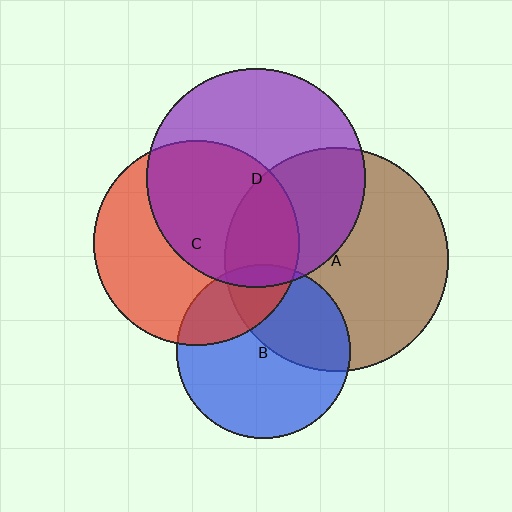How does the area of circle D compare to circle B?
Approximately 1.6 times.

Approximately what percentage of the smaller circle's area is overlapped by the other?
Approximately 5%.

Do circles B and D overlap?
Yes.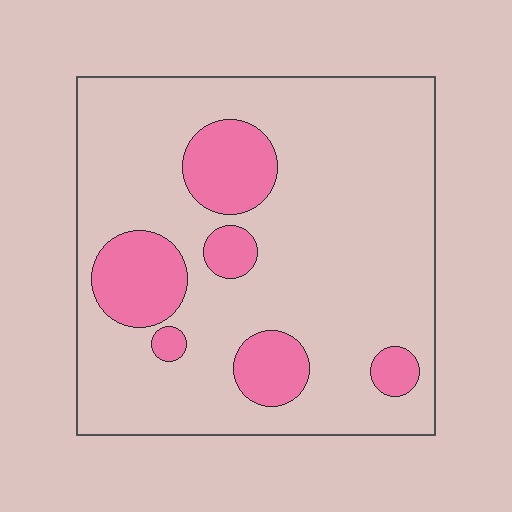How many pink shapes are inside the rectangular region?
6.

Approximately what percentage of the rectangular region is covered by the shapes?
Approximately 20%.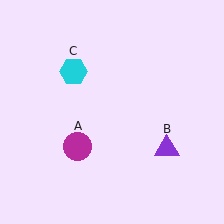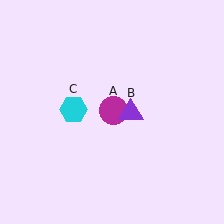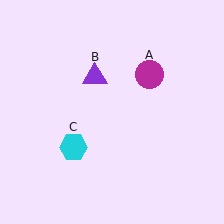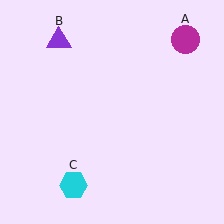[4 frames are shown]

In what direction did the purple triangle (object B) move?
The purple triangle (object B) moved up and to the left.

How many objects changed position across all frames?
3 objects changed position: magenta circle (object A), purple triangle (object B), cyan hexagon (object C).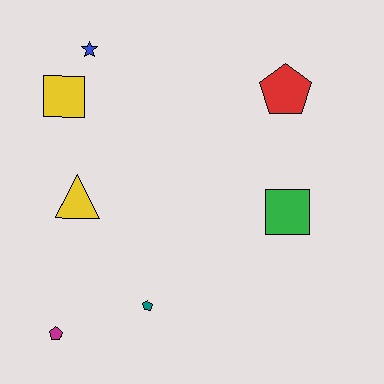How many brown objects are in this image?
There are no brown objects.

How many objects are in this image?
There are 7 objects.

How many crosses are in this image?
There are no crosses.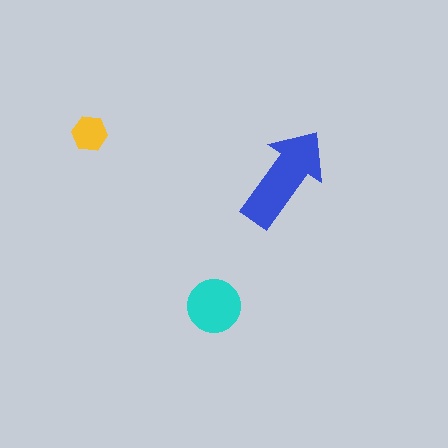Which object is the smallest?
The yellow hexagon.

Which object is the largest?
The blue arrow.